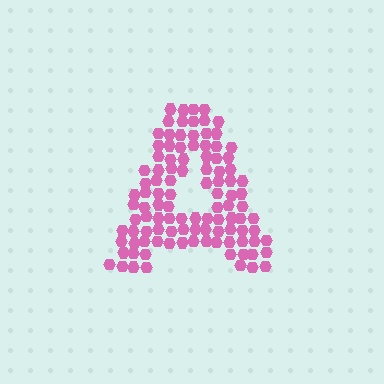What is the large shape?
The large shape is the letter A.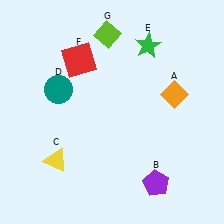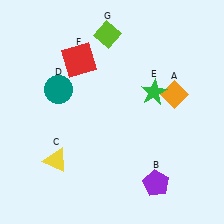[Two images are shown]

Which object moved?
The green star (E) moved down.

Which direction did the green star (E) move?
The green star (E) moved down.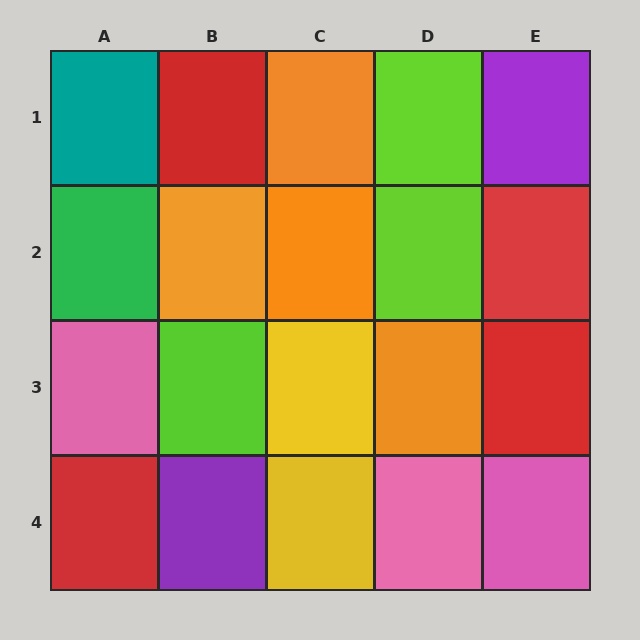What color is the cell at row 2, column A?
Green.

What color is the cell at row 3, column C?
Yellow.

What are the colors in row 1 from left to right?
Teal, red, orange, lime, purple.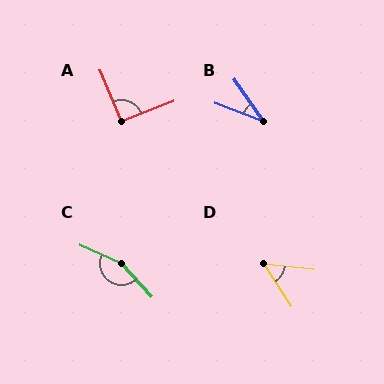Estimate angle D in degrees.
Approximately 51 degrees.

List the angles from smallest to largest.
B (34°), D (51°), A (91°), C (157°).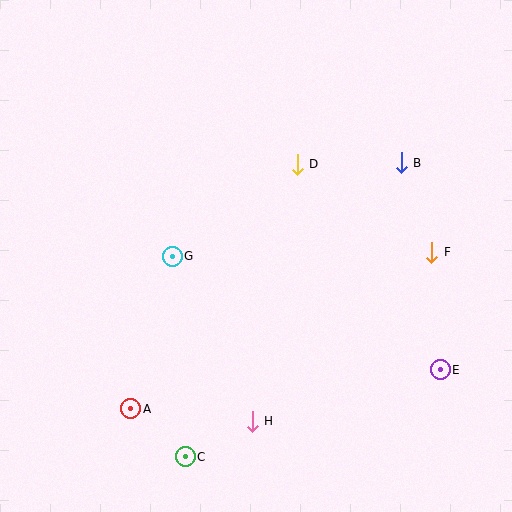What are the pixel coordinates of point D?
Point D is at (297, 164).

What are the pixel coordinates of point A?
Point A is at (131, 409).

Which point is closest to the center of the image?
Point G at (172, 256) is closest to the center.